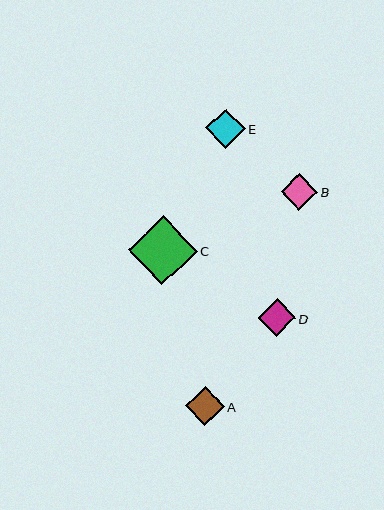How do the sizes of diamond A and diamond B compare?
Diamond A and diamond B are approximately the same size.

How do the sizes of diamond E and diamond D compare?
Diamond E and diamond D are approximately the same size.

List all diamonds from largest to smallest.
From largest to smallest: C, E, A, D, B.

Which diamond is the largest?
Diamond C is the largest with a size of approximately 69 pixels.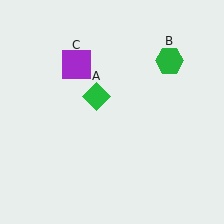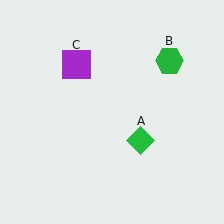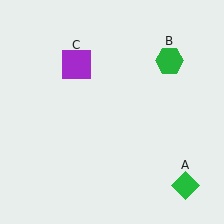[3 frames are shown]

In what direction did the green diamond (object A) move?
The green diamond (object A) moved down and to the right.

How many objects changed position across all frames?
1 object changed position: green diamond (object A).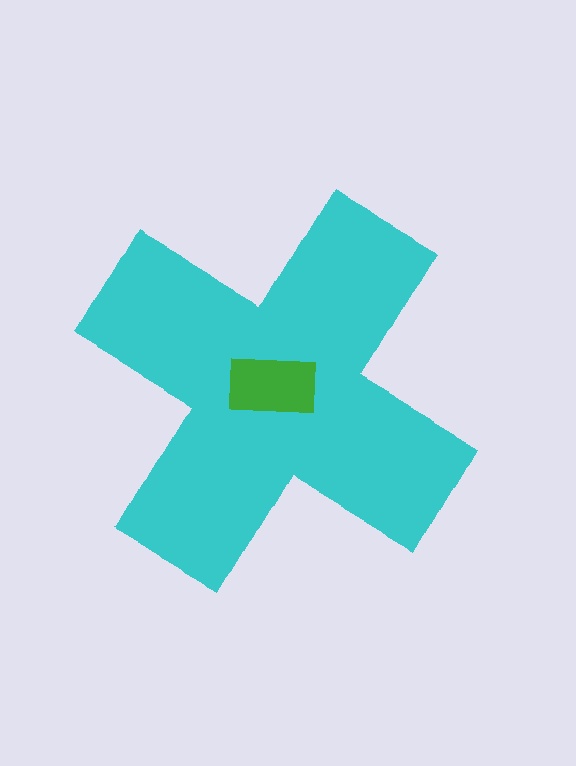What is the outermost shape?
The cyan cross.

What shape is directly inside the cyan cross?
The green rectangle.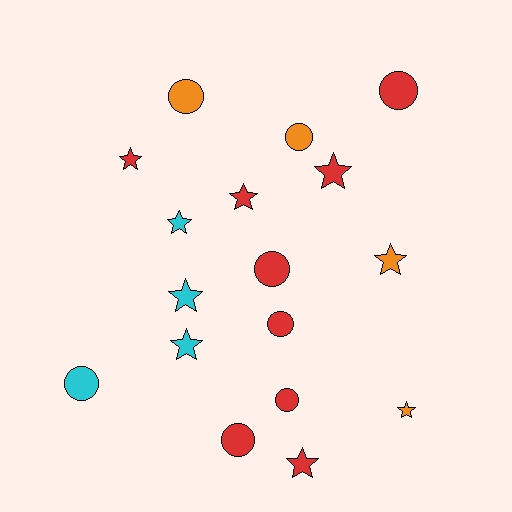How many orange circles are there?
There are 2 orange circles.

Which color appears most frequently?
Red, with 9 objects.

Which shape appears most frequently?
Star, with 9 objects.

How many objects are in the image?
There are 17 objects.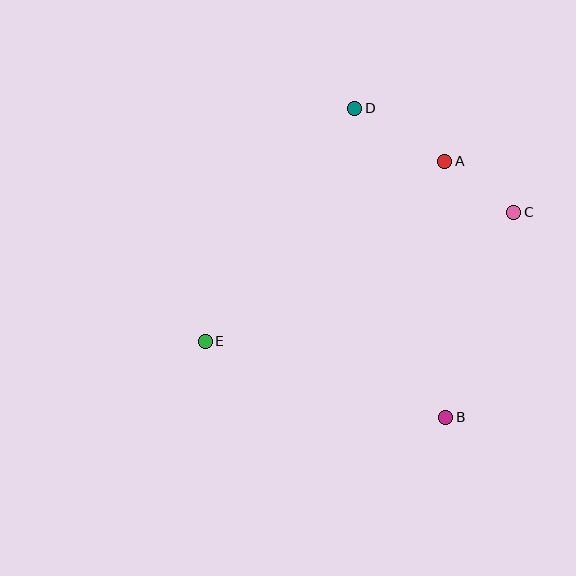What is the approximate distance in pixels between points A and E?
The distance between A and E is approximately 300 pixels.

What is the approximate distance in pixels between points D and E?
The distance between D and E is approximately 277 pixels.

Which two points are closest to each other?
Points A and C are closest to each other.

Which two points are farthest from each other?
Points C and E are farthest from each other.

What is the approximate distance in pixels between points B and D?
The distance between B and D is approximately 322 pixels.